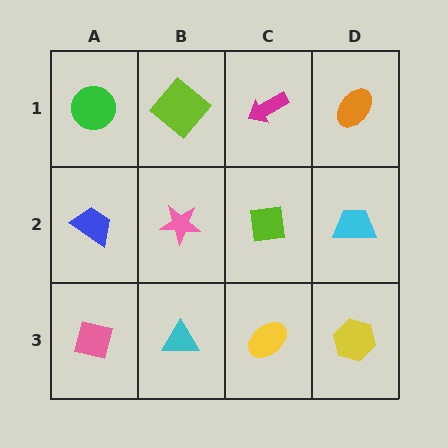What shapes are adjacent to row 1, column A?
A blue trapezoid (row 2, column A), a lime diamond (row 1, column B).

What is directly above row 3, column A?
A blue trapezoid.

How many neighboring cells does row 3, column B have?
3.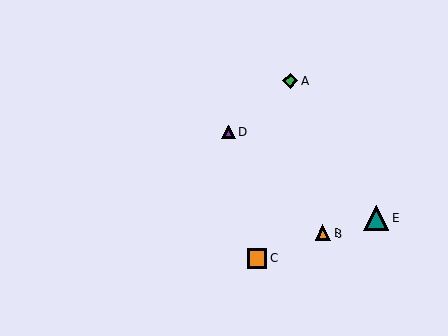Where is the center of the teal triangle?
The center of the teal triangle is at (376, 218).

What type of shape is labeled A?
Shape A is a green diamond.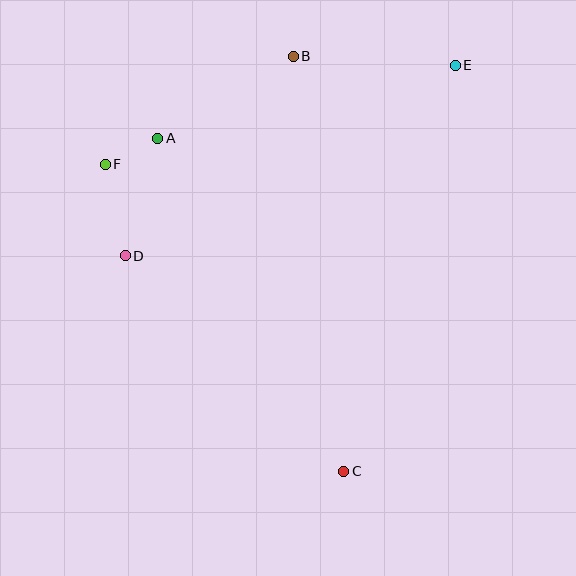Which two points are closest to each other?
Points A and F are closest to each other.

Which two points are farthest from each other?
Points C and E are farthest from each other.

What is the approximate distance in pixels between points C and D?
The distance between C and D is approximately 307 pixels.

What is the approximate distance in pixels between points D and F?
The distance between D and F is approximately 93 pixels.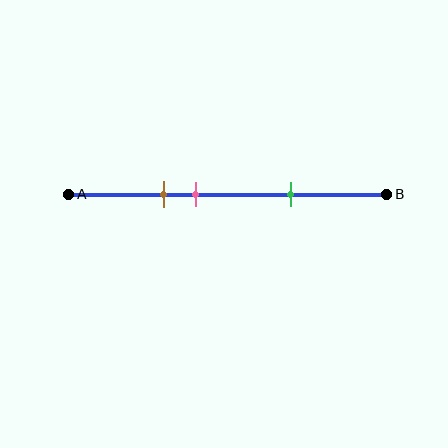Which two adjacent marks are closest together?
The brown and pink marks are the closest adjacent pair.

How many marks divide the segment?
There are 3 marks dividing the segment.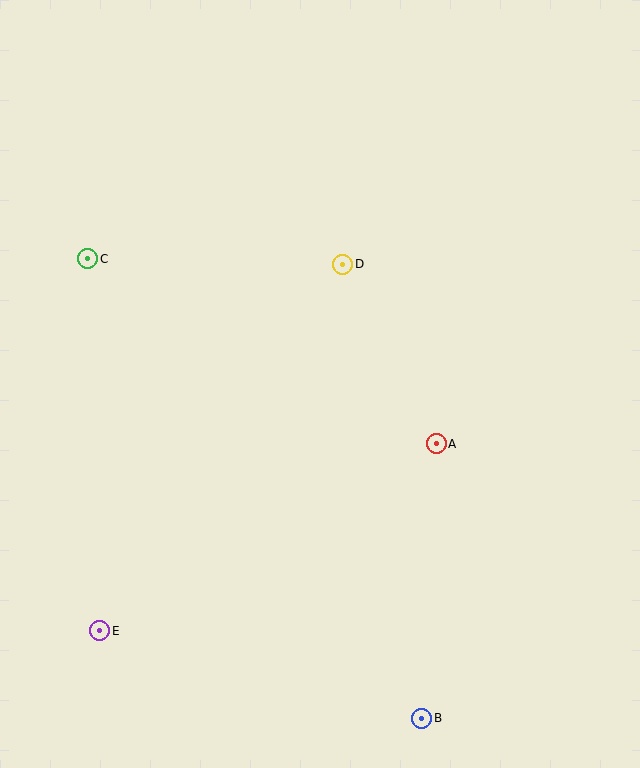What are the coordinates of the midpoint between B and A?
The midpoint between B and A is at (429, 581).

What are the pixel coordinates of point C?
Point C is at (88, 259).